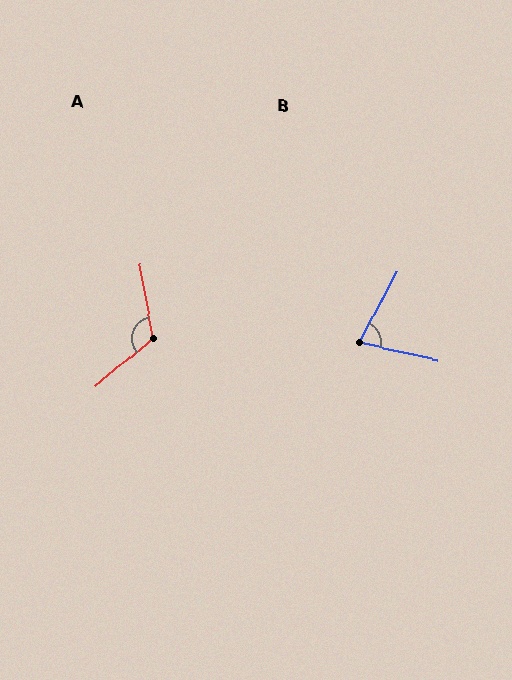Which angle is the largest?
A, at approximately 120 degrees.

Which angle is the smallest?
B, at approximately 74 degrees.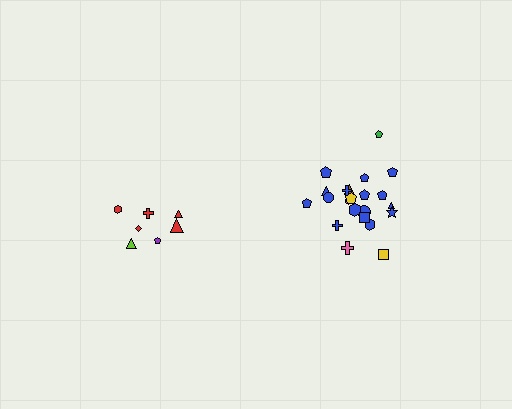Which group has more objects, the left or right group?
The right group.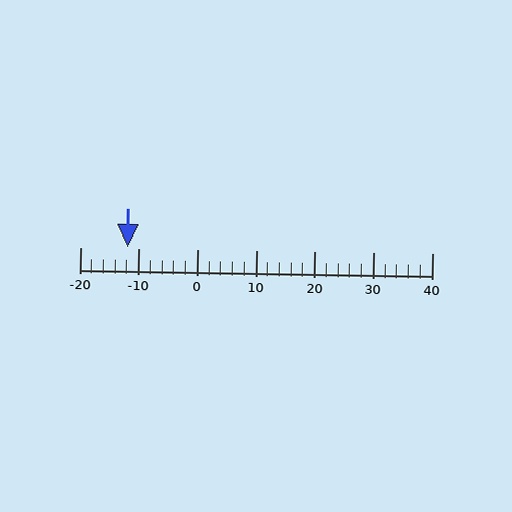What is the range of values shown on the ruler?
The ruler shows values from -20 to 40.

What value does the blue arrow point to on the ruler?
The blue arrow points to approximately -12.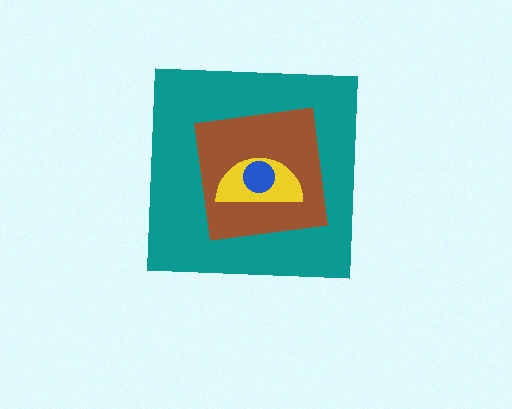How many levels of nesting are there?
4.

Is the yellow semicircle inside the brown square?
Yes.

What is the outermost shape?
The teal square.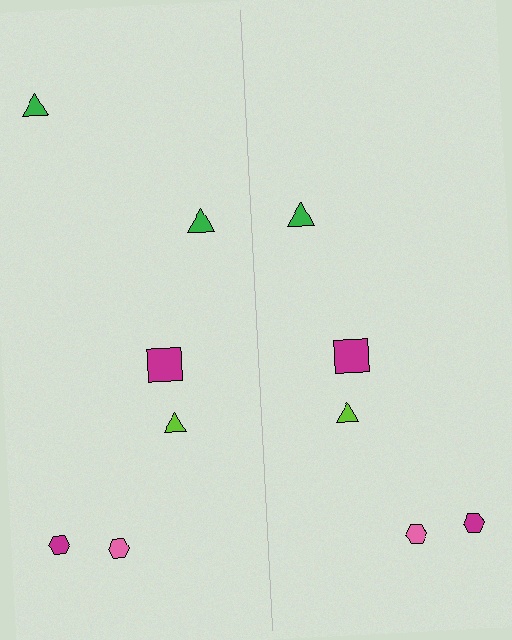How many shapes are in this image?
There are 11 shapes in this image.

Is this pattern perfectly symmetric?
No, the pattern is not perfectly symmetric. A green triangle is missing from the right side.